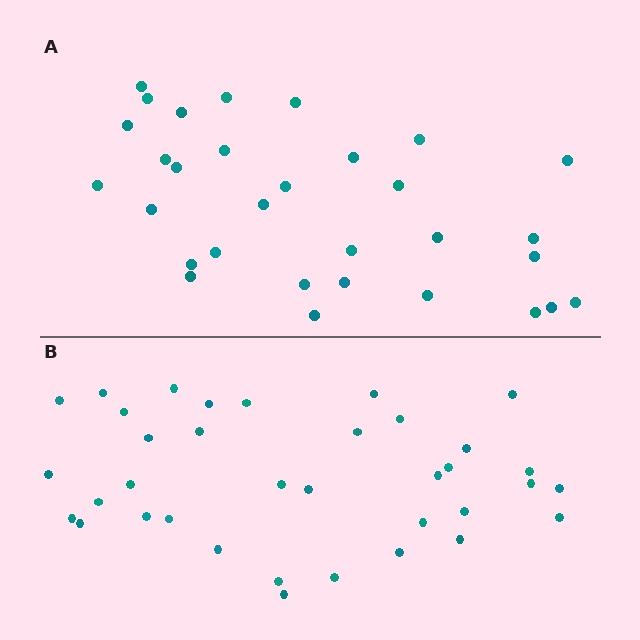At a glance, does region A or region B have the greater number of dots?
Region B (the bottom region) has more dots.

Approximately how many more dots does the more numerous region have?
Region B has about 5 more dots than region A.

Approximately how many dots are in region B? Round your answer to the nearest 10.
About 40 dots. (The exact count is 36, which rounds to 40.)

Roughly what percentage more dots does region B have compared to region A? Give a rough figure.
About 15% more.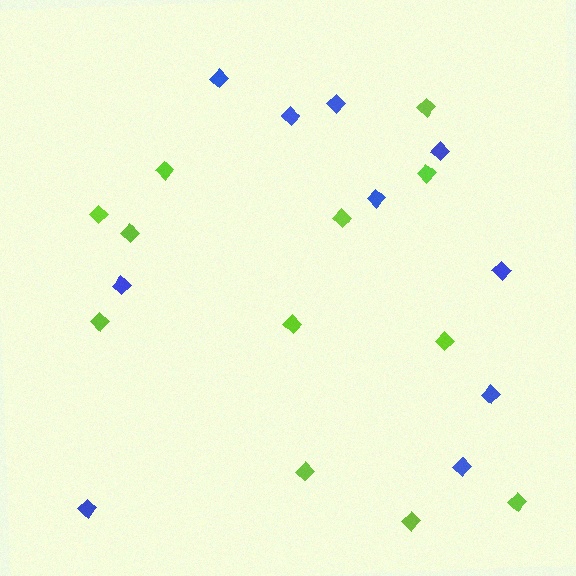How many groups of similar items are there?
There are 2 groups: one group of lime diamonds (12) and one group of blue diamonds (10).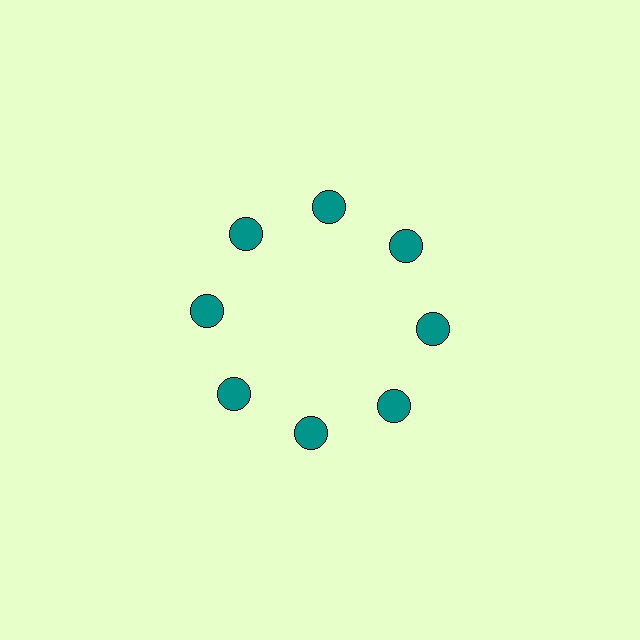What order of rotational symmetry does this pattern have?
This pattern has 8-fold rotational symmetry.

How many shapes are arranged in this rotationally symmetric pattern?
There are 8 shapes, arranged in 8 groups of 1.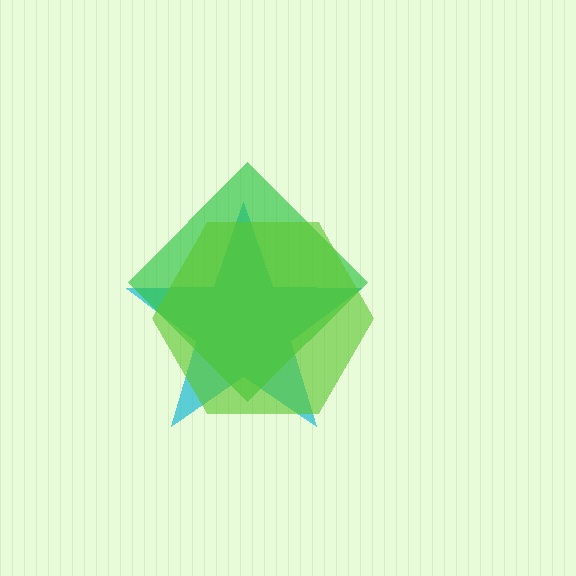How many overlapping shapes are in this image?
There are 3 overlapping shapes in the image.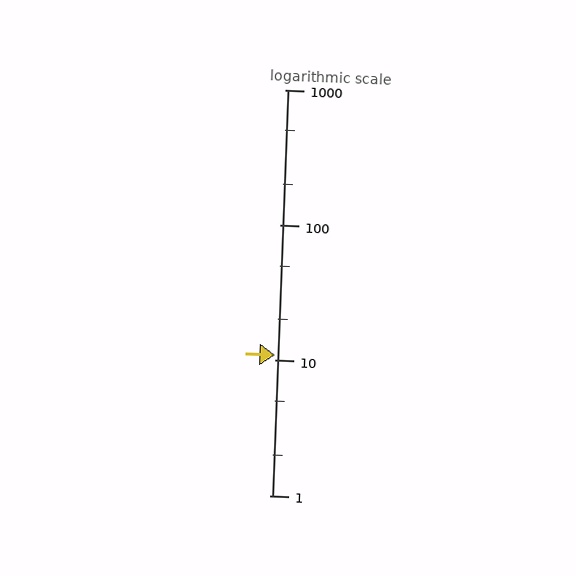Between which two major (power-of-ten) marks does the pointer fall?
The pointer is between 10 and 100.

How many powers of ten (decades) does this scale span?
The scale spans 3 decades, from 1 to 1000.